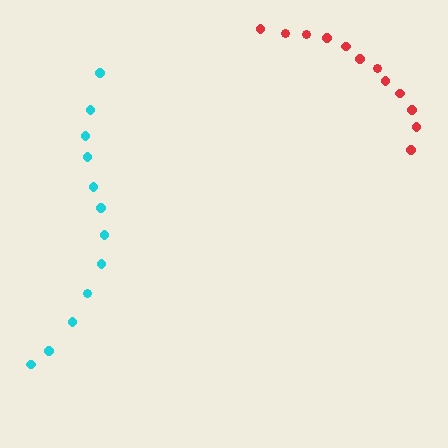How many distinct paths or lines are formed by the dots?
There are 2 distinct paths.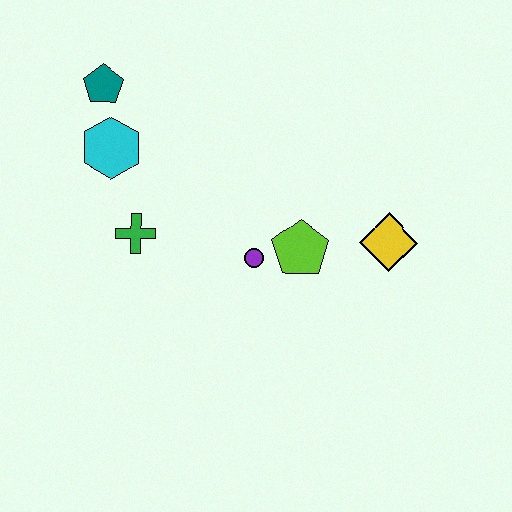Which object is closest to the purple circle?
The lime pentagon is closest to the purple circle.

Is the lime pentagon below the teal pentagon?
Yes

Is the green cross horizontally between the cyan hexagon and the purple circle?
Yes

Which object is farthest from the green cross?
The yellow diamond is farthest from the green cross.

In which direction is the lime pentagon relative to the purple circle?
The lime pentagon is to the right of the purple circle.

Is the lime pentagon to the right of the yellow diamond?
No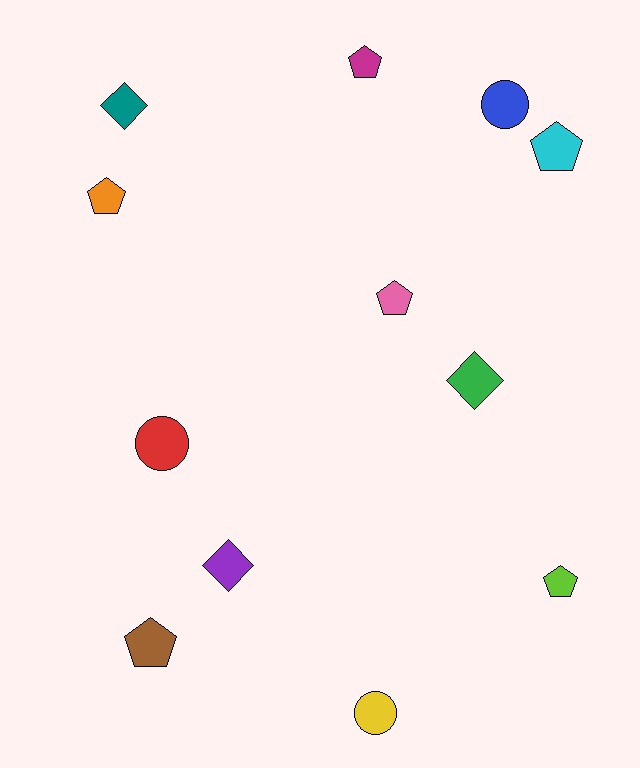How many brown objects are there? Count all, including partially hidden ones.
There is 1 brown object.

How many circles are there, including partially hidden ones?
There are 3 circles.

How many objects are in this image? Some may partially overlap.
There are 12 objects.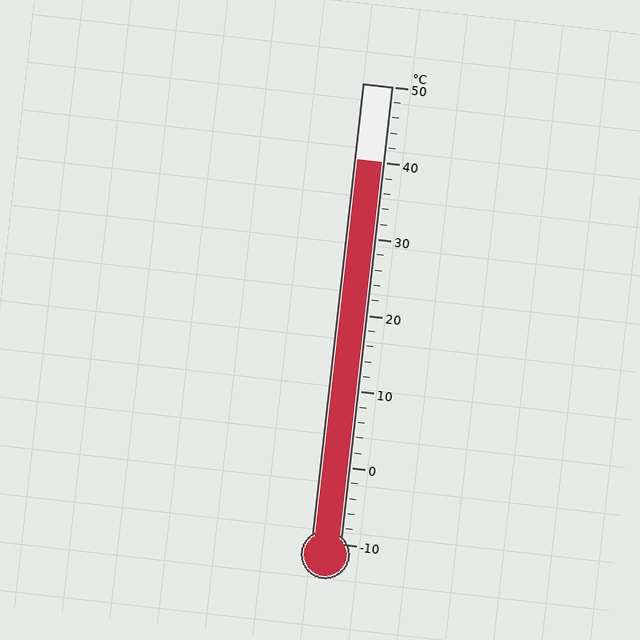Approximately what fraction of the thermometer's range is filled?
The thermometer is filled to approximately 85% of its range.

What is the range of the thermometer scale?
The thermometer scale ranges from -10°C to 50°C.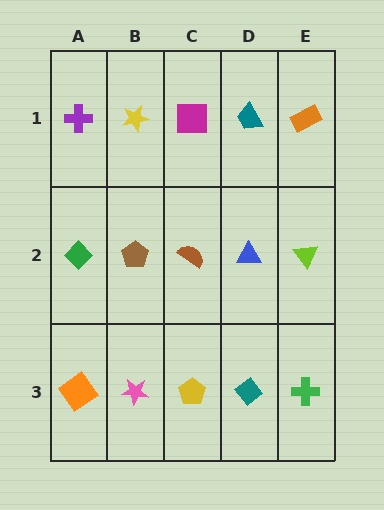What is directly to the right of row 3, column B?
A yellow pentagon.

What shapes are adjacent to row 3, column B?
A brown pentagon (row 2, column B), an orange diamond (row 3, column A), a yellow pentagon (row 3, column C).